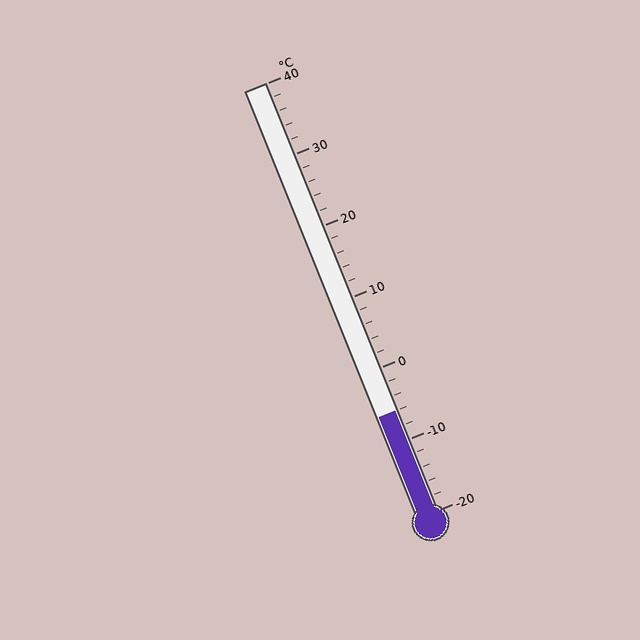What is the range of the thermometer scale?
The thermometer scale ranges from -20°C to 40°C.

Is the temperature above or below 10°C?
The temperature is below 10°C.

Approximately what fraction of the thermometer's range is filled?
The thermometer is filled to approximately 25% of its range.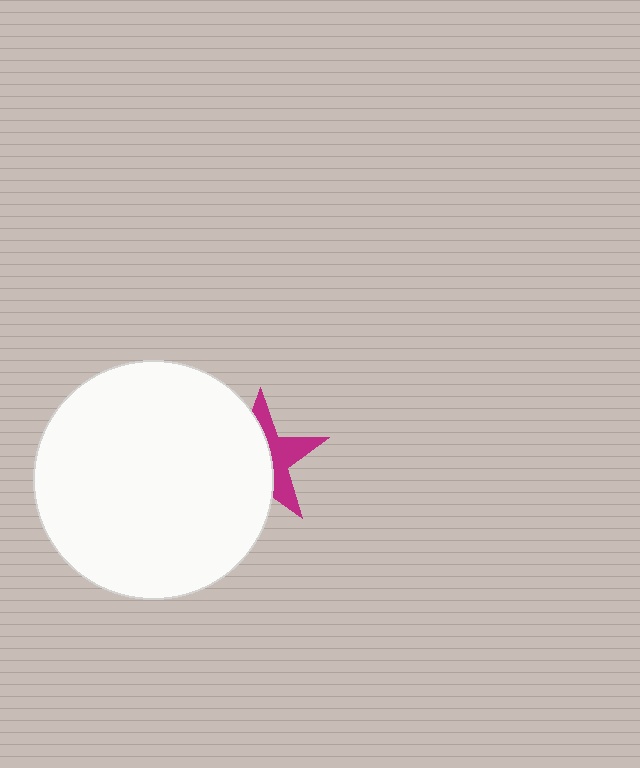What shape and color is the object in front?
The object in front is a white circle.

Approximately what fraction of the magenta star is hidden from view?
Roughly 58% of the magenta star is hidden behind the white circle.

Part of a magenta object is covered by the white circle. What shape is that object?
It is a star.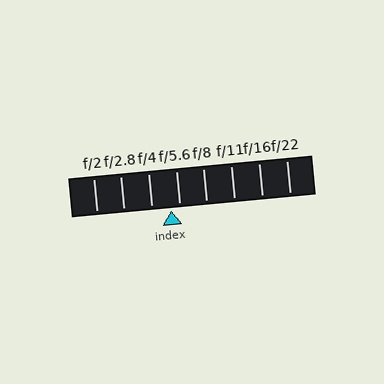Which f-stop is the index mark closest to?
The index mark is closest to f/5.6.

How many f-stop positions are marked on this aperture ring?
There are 8 f-stop positions marked.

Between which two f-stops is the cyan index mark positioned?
The index mark is between f/4 and f/5.6.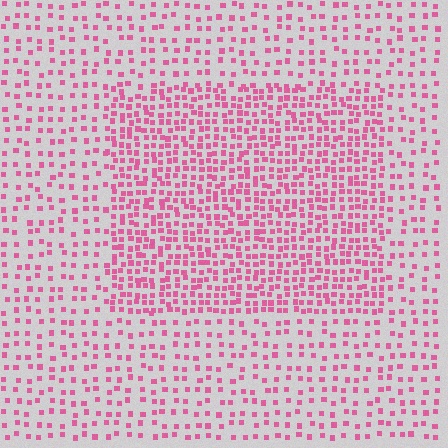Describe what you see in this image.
The image contains small pink elements arranged at two different densities. A rectangle-shaped region is visible where the elements are more densely packed than the surrounding area.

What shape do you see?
I see a rectangle.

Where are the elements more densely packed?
The elements are more densely packed inside the rectangle boundary.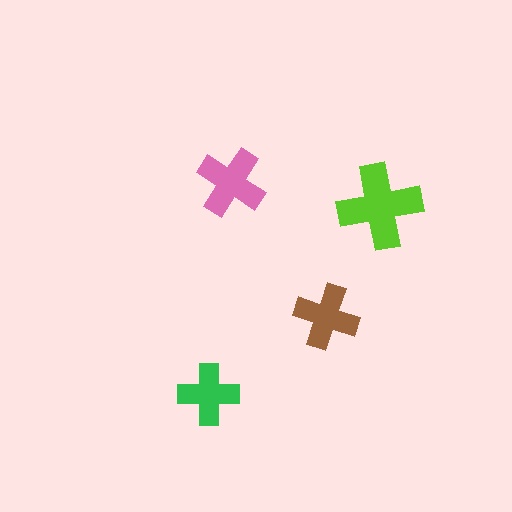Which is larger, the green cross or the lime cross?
The lime one.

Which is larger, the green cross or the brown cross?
The brown one.